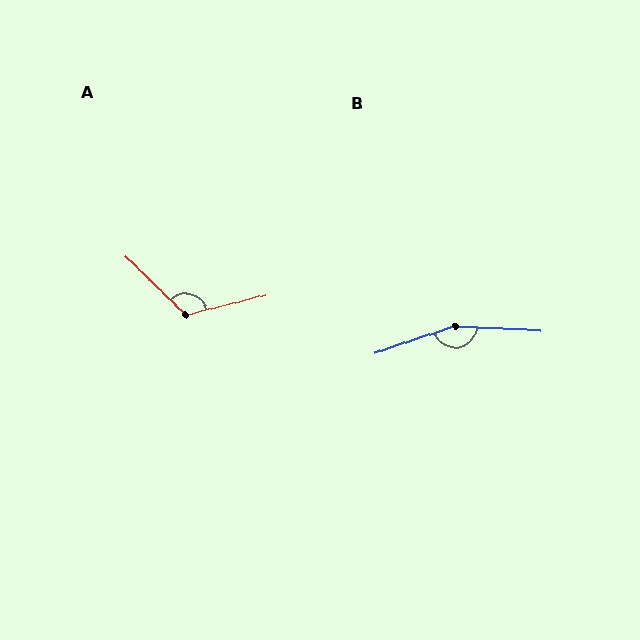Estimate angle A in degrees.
Approximately 122 degrees.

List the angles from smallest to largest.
A (122°), B (158°).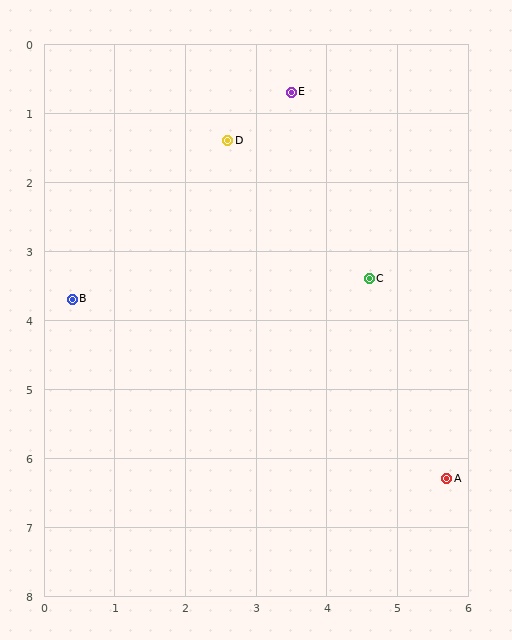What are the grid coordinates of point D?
Point D is at approximately (2.6, 1.4).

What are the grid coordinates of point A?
Point A is at approximately (5.7, 6.3).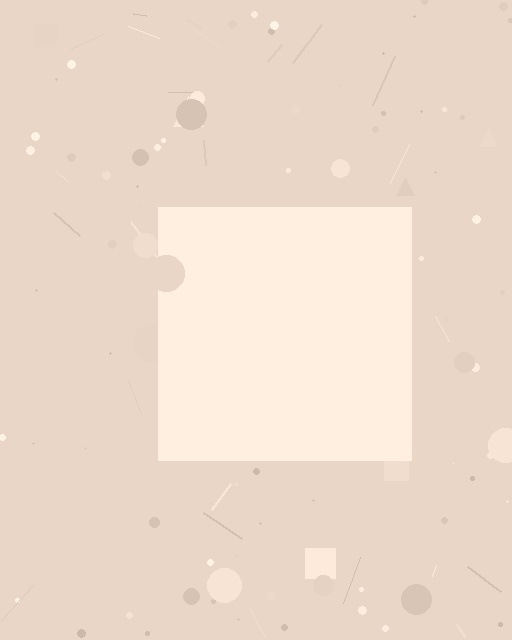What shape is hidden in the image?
A square is hidden in the image.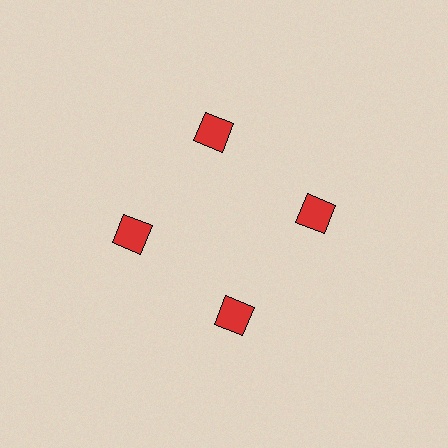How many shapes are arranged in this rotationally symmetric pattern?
There are 4 shapes, arranged in 4 groups of 1.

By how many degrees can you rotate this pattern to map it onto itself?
The pattern maps onto itself every 90 degrees of rotation.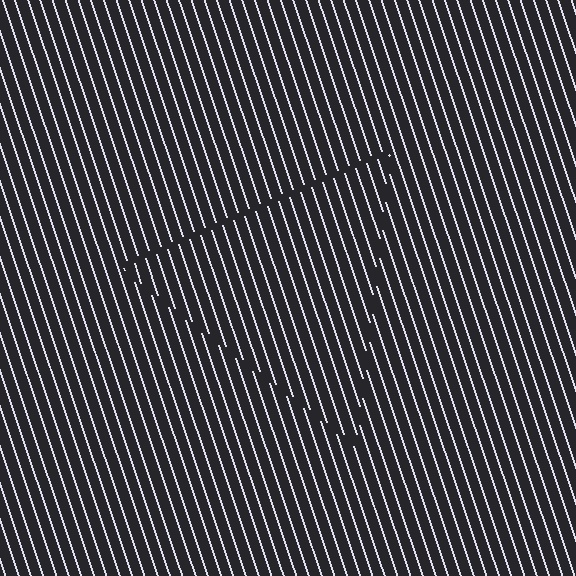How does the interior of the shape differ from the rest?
The interior of the shape contains the same grating, shifted by half a period — the contour is defined by the phase discontinuity where line-ends from the inner and outer gratings abut.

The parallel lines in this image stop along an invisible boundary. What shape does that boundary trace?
An illusory triangle. The interior of the shape contains the same grating, shifted by half a period — the contour is defined by the phase discontinuity where line-ends from the inner and outer gratings abut.